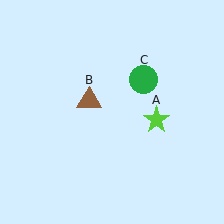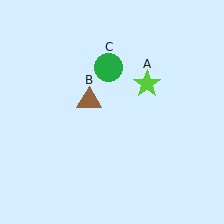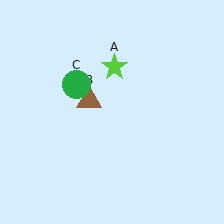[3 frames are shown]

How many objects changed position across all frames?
2 objects changed position: lime star (object A), green circle (object C).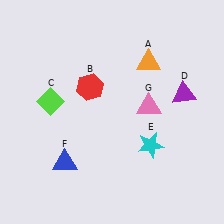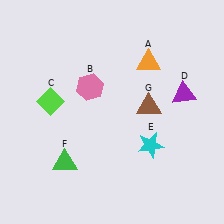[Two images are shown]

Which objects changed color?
B changed from red to pink. F changed from blue to green. G changed from pink to brown.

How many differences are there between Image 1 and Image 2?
There are 3 differences between the two images.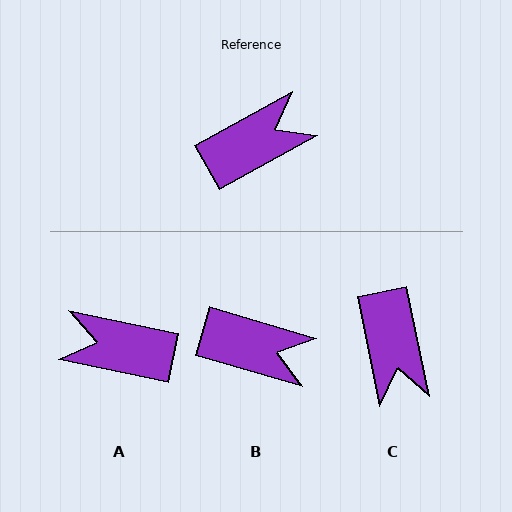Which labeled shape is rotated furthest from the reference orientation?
A, about 139 degrees away.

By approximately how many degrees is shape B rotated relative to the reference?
Approximately 45 degrees clockwise.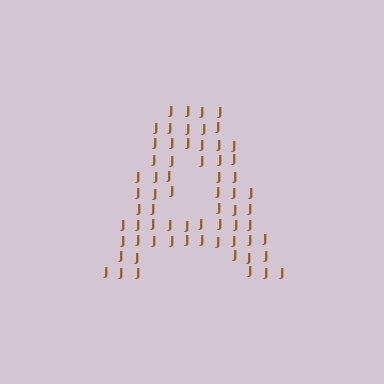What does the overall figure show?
The overall figure shows the letter A.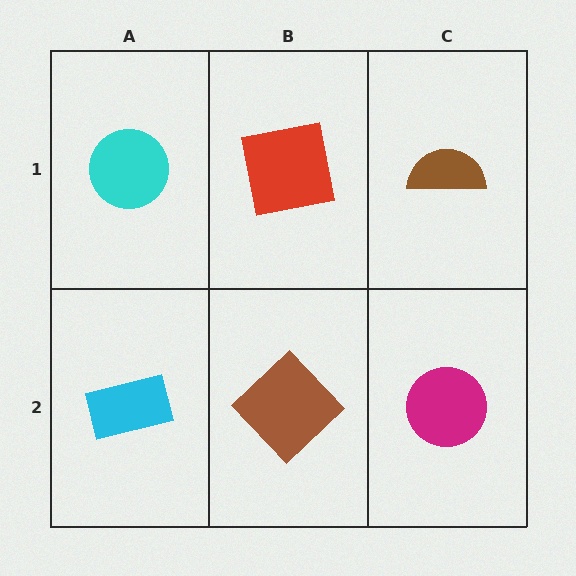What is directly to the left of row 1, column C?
A red square.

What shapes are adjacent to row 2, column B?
A red square (row 1, column B), a cyan rectangle (row 2, column A), a magenta circle (row 2, column C).